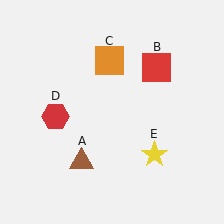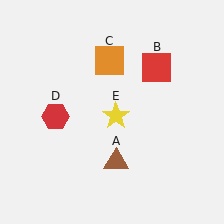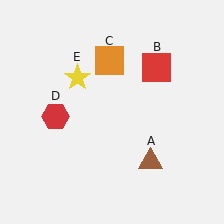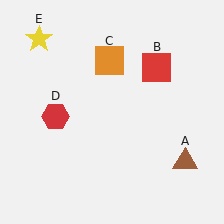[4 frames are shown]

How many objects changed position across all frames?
2 objects changed position: brown triangle (object A), yellow star (object E).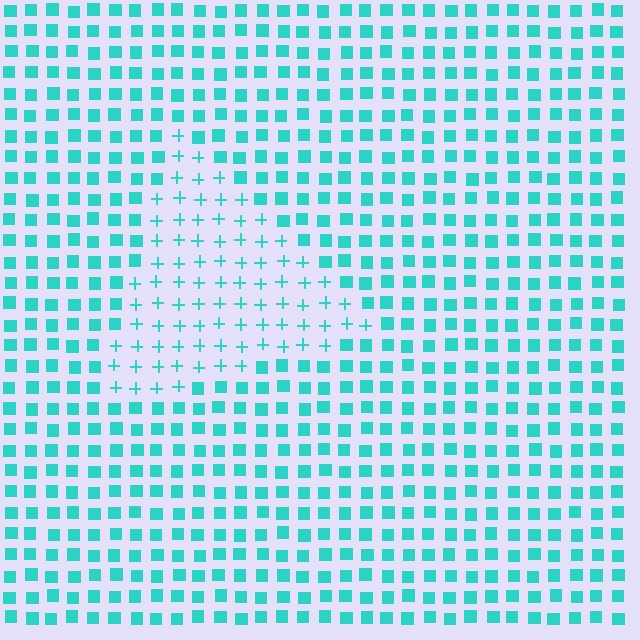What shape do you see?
I see a triangle.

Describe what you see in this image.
The image is filled with small cyan elements arranged in a uniform grid. A triangle-shaped region contains plus signs, while the surrounding area contains squares. The boundary is defined purely by the change in element shape.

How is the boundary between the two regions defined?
The boundary is defined by a change in element shape: plus signs inside vs. squares outside. All elements share the same color and spacing.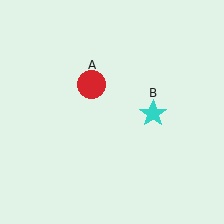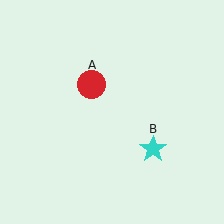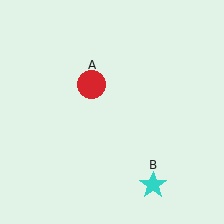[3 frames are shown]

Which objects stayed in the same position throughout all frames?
Red circle (object A) remained stationary.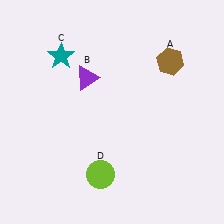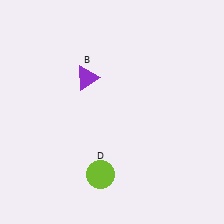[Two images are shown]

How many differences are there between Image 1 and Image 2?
There are 2 differences between the two images.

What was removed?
The teal star (C), the brown hexagon (A) were removed in Image 2.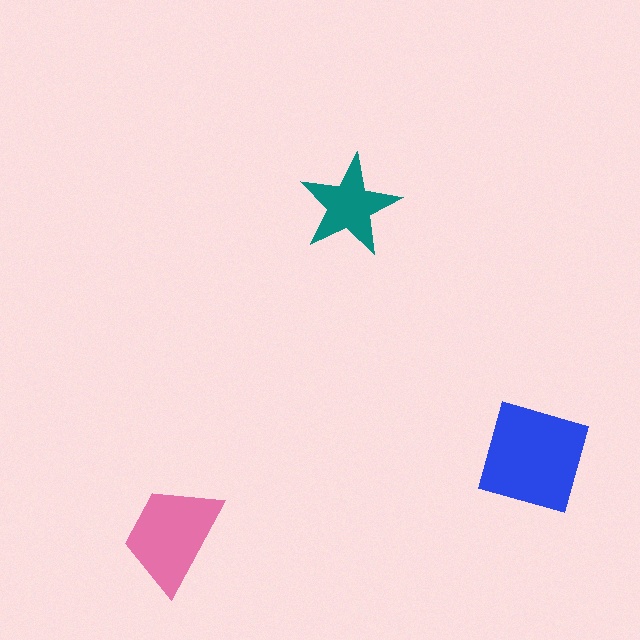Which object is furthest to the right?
The blue square is rightmost.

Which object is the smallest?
The teal star.